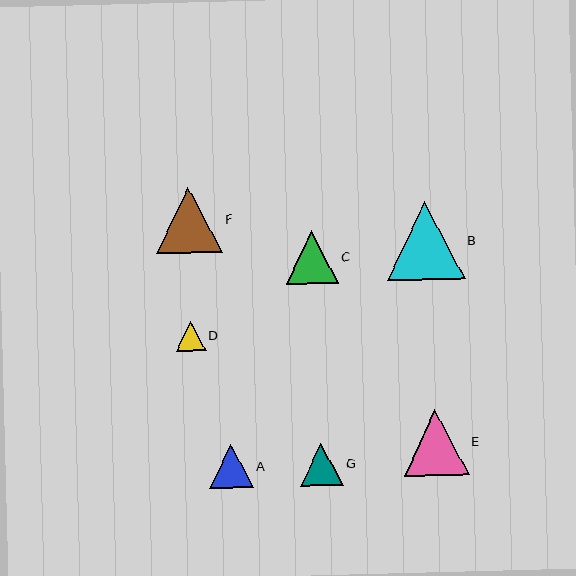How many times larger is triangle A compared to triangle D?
Triangle A is approximately 1.5 times the size of triangle D.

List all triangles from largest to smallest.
From largest to smallest: B, F, E, C, A, G, D.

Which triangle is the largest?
Triangle B is the largest with a size of approximately 78 pixels.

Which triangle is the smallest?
Triangle D is the smallest with a size of approximately 30 pixels.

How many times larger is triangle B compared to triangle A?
Triangle B is approximately 1.8 times the size of triangle A.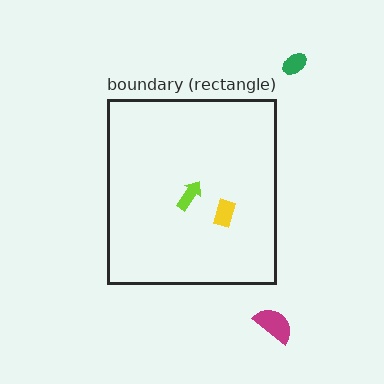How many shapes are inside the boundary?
2 inside, 2 outside.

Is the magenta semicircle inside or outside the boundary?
Outside.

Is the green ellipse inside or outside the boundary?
Outside.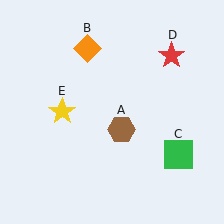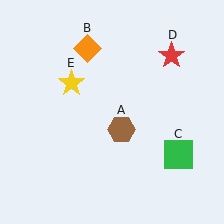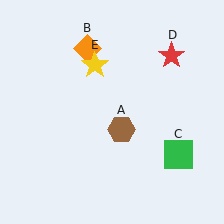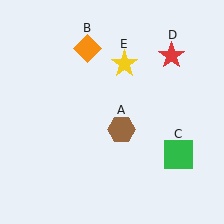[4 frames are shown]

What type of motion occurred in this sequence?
The yellow star (object E) rotated clockwise around the center of the scene.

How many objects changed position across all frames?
1 object changed position: yellow star (object E).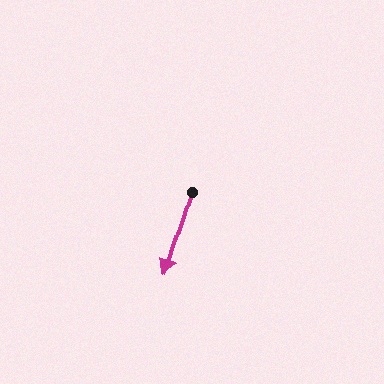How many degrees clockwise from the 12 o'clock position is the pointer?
Approximately 198 degrees.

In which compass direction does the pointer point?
South.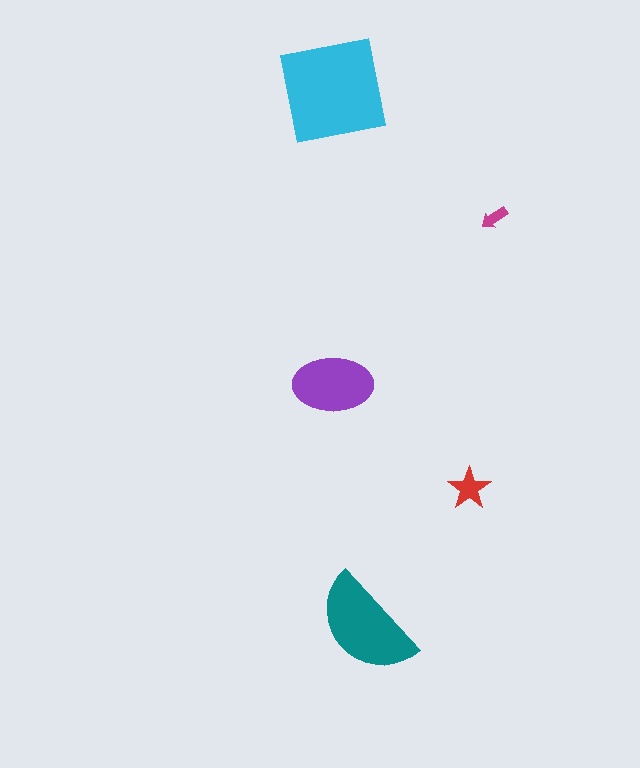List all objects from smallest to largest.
The magenta arrow, the red star, the purple ellipse, the teal semicircle, the cyan square.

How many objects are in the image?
There are 5 objects in the image.